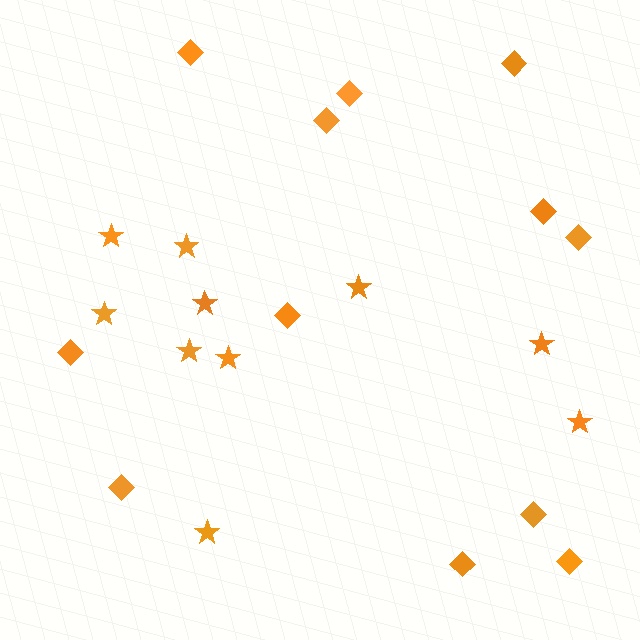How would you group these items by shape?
There are 2 groups: one group of diamonds (12) and one group of stars (10).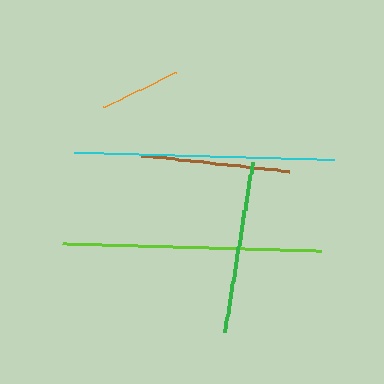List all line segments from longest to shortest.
From longest to shortest: cyan, lime, green, brown, orange.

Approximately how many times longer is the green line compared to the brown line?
The green line is approximately 1.2 times the length of the brown line.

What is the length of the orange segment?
The orange segment is approximately 81 pixels long.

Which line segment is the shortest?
The orange line is the shortest at approximately 81 pixels.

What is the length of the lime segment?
The lime segment is approximately 260 pixels long.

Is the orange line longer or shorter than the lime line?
The lime line is longer than the orange line.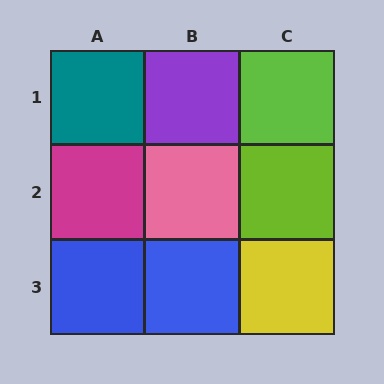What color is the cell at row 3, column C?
Yellow.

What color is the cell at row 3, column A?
Blue.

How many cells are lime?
2 cells are lime.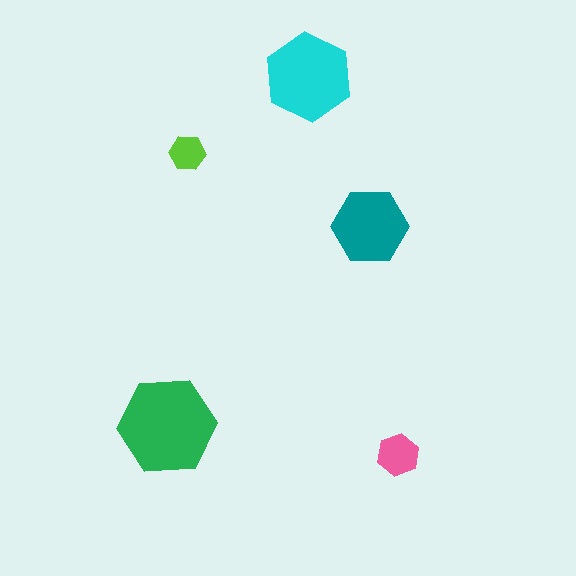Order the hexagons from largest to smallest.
the green one, the cyan one, the teal one, the pink one, the lime one.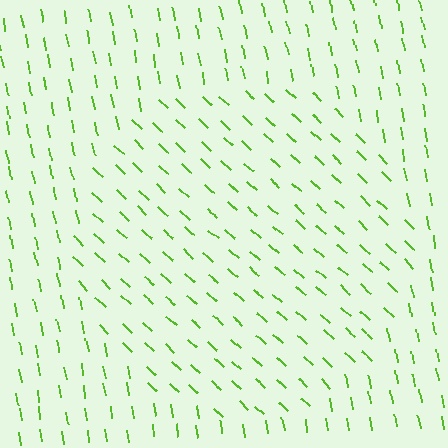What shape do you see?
I see a circle.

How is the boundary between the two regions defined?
The boundary is defined purely by a change in line orientation (approximately 35 degrees difference). All lines are the same color and thickness.